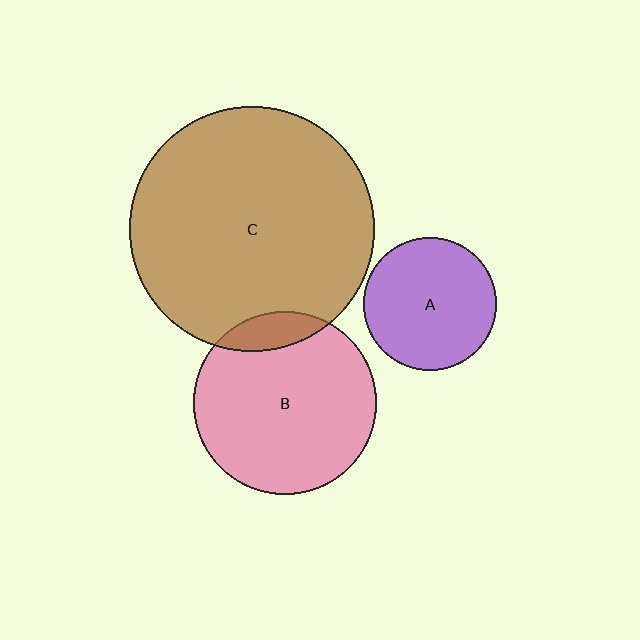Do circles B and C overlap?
Yes.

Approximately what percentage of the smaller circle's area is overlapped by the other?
Approximately 10%.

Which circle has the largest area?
Circle C (brown).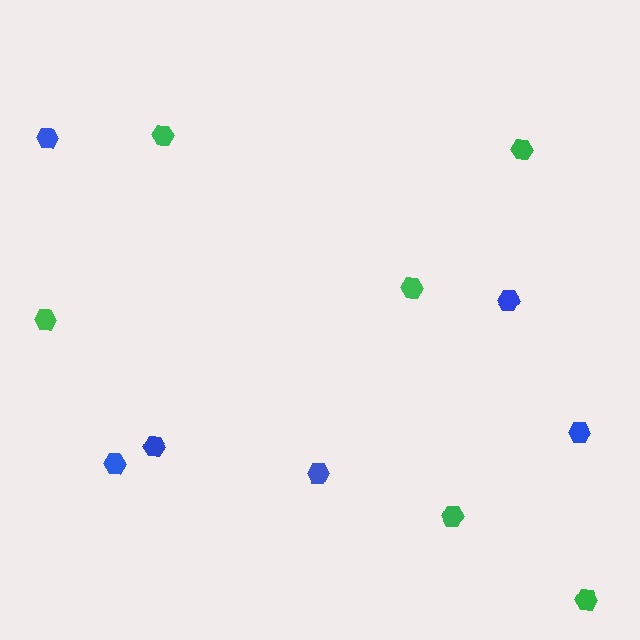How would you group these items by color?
There are 2 groups: one group of blue hexagons (6) and one group of green hexagons (6).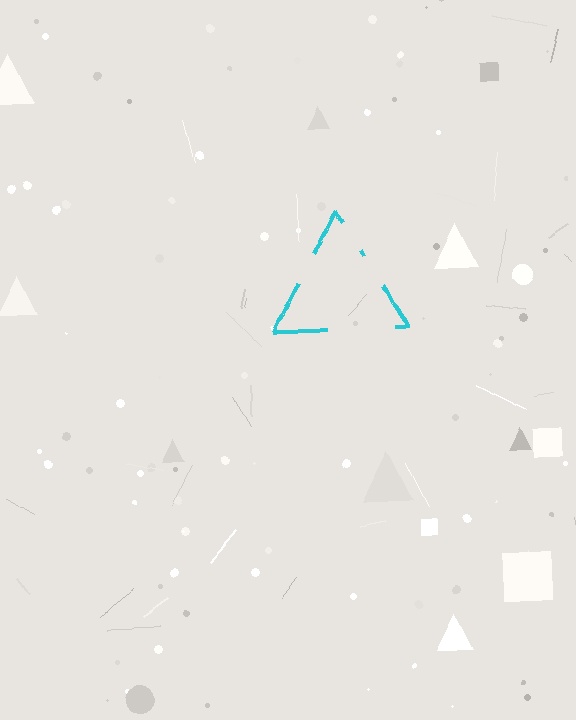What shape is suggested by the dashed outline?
The dashed outline suggests a triangle.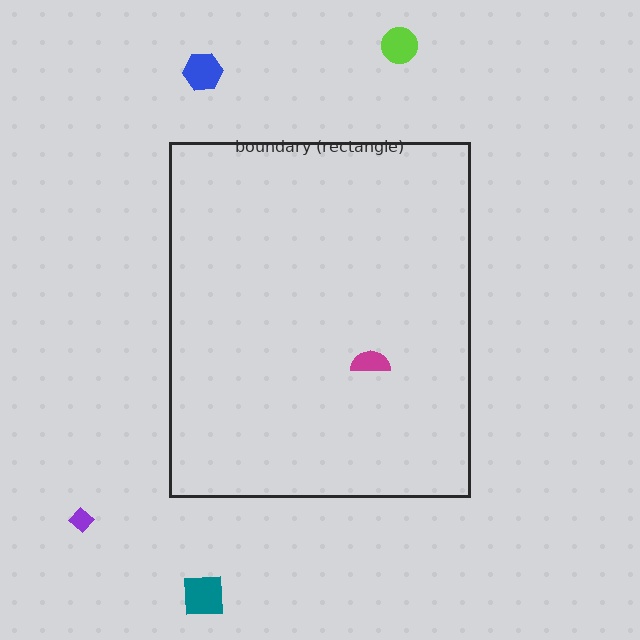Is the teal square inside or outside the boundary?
Outside.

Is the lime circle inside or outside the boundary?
Outside.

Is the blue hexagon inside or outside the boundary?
Outside.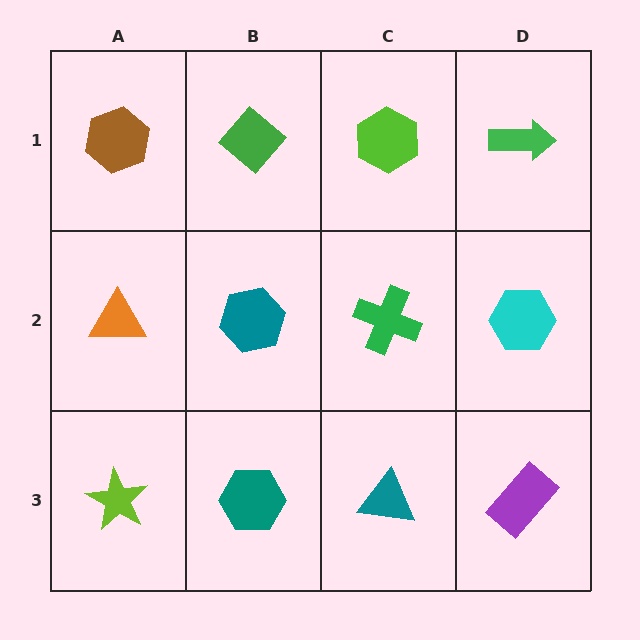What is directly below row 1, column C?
A green cross.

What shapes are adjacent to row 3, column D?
A cyan hexagon (row 2, column D), a teal triangle (row 3, column C).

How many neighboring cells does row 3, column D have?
2.